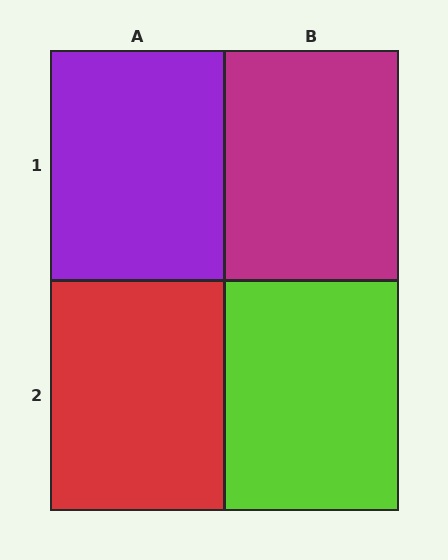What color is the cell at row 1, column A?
Purple.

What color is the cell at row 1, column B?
Magenta.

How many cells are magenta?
1 cell is magenta.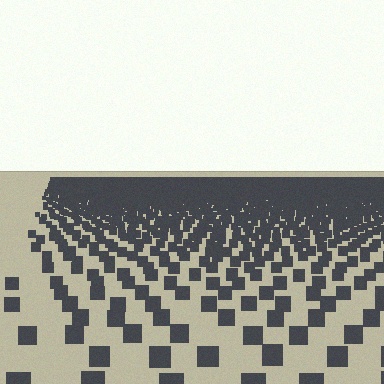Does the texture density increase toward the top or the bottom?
Density increases toward the top.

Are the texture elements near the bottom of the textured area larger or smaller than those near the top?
Larger. Near the bottom, elements are closer to the viewer and appear at a bigger on-screen size.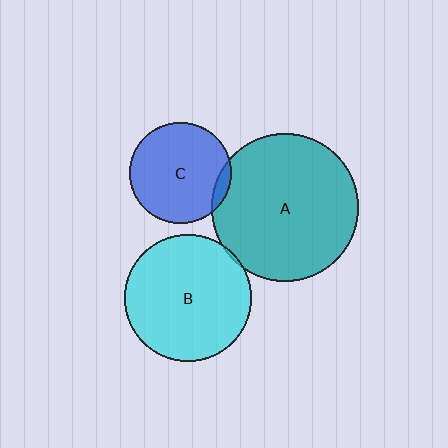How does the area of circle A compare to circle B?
Approximately 1.3 times.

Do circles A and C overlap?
Yes.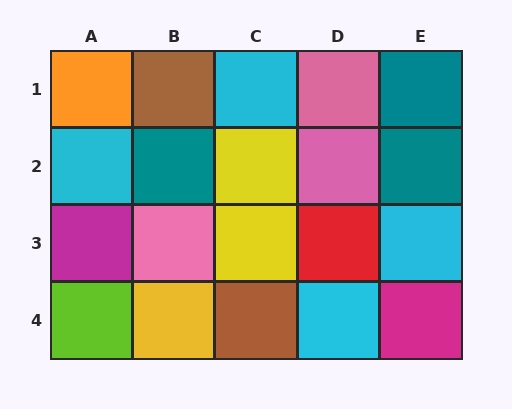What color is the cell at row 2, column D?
Pink.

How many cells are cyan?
4 cells are cyan.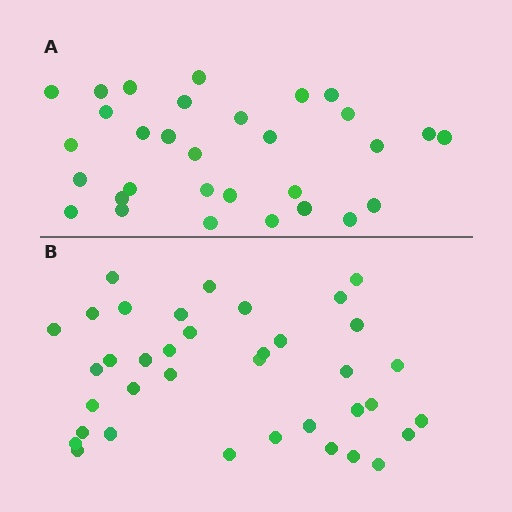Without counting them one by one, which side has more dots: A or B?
Region B (the bottom region) has more dots.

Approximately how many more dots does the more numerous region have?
Region B has about 6 more dots than region A.